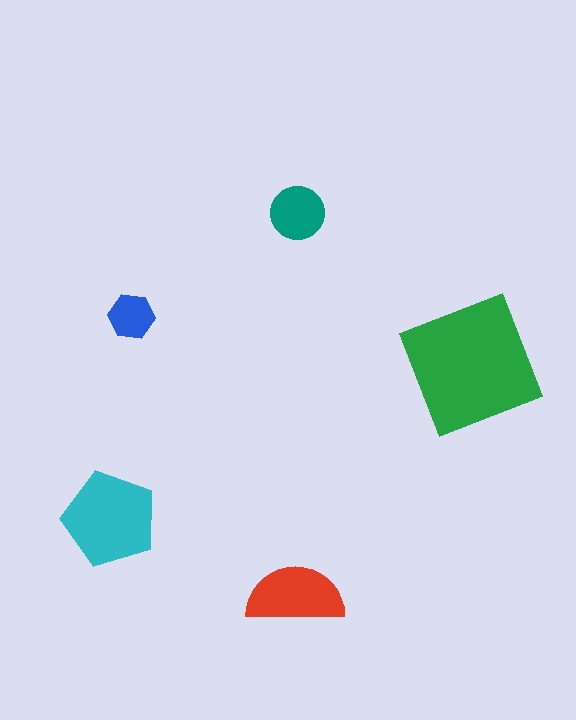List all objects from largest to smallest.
The green square, the cyan pentagon, the red semicircle, the teal circle, the blue hexagon.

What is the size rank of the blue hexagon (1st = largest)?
5th.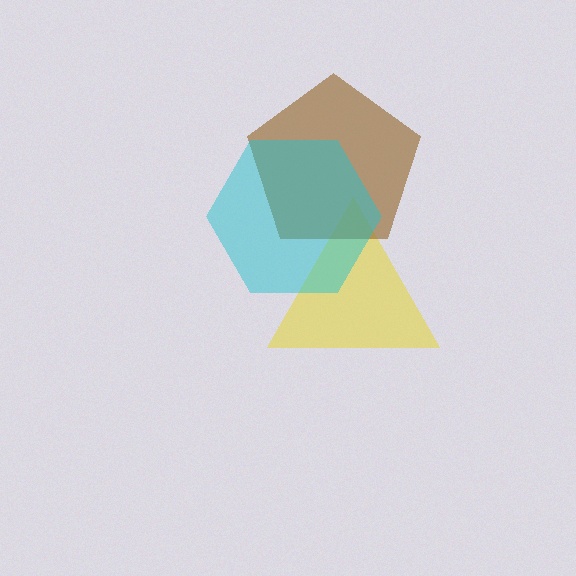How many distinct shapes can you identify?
There are 3 distinct shapes: a yellow triangle, a brown pentagon, a cyan hexagon.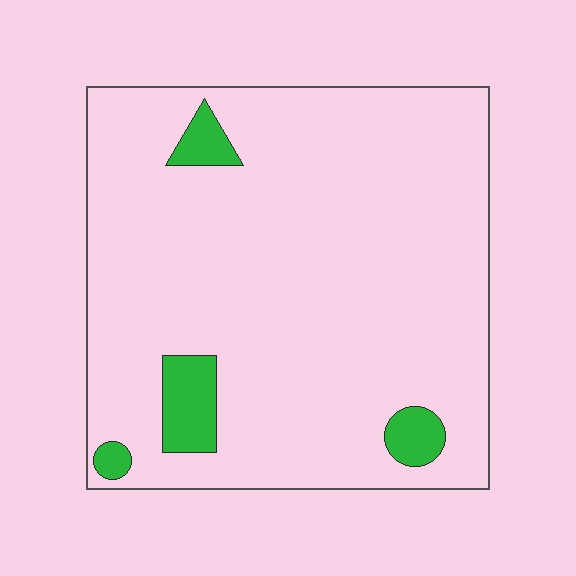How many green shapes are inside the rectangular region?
4.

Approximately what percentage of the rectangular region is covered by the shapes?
Approximately 10%.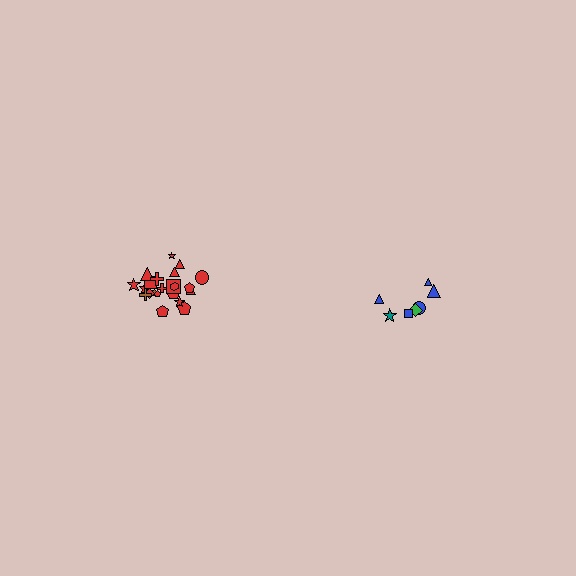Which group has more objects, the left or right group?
The left group.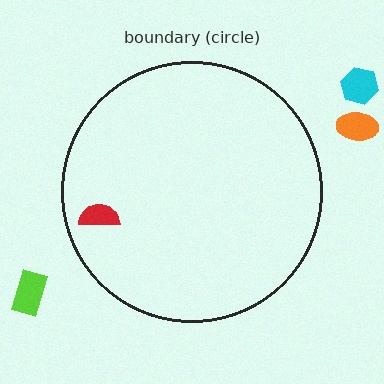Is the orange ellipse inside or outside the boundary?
Outside.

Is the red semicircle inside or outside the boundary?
Inside.